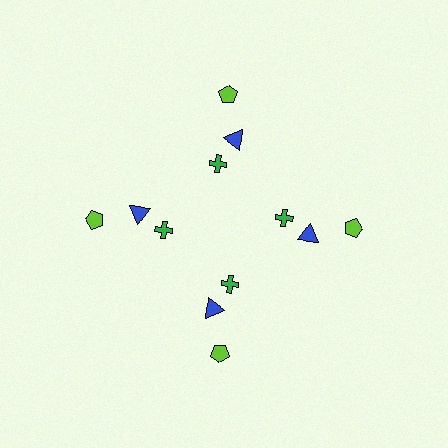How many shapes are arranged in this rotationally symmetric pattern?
There are 12 shapes, arranged in 4 groups of 3.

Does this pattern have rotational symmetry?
Yes, this pattern has 4-fold rotational symmetry. It looks the same after rotating 90 degrees around the center.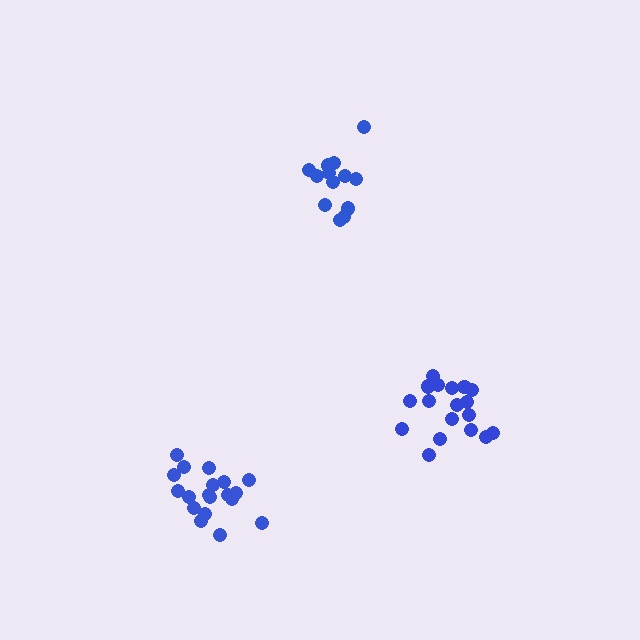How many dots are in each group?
Group 1: 19 dots, Group 2: 13 dots, Group 3: 19 dots (51 total).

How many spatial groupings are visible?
There are 3 spatial groupings.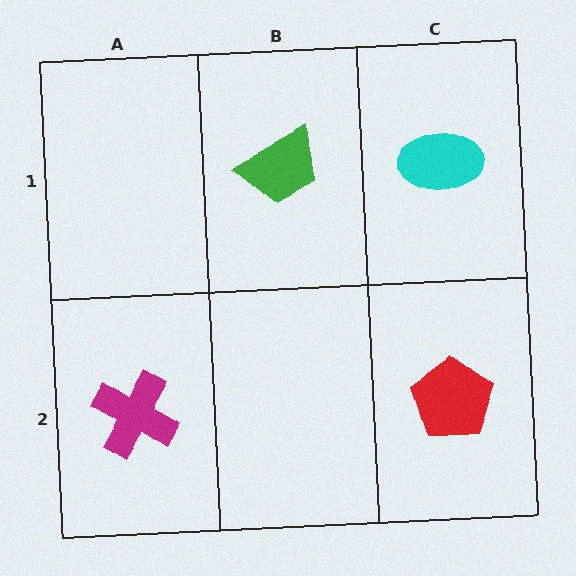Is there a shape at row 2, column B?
No, that cell is empty.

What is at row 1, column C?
A cyan ellipse.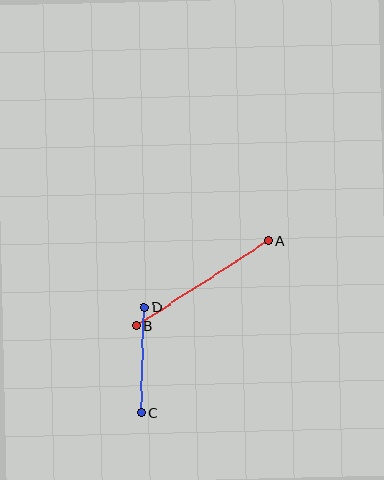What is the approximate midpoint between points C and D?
The midpoint is at approximately (143, 360) pixels.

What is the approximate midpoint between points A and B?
The midpoint is at approximately (202, 283) pixels.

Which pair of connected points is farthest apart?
Points A and B are farthest apart.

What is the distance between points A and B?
The distance is approximately 157 pixels.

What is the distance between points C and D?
The distance is approximately 106 pixels.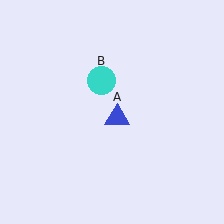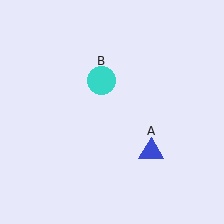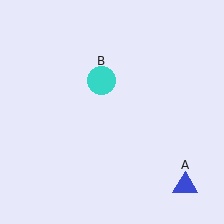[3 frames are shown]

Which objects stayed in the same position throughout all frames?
Cyan circle (object B) remained stationary.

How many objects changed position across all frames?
1 object changed position: blue triangle (object A).